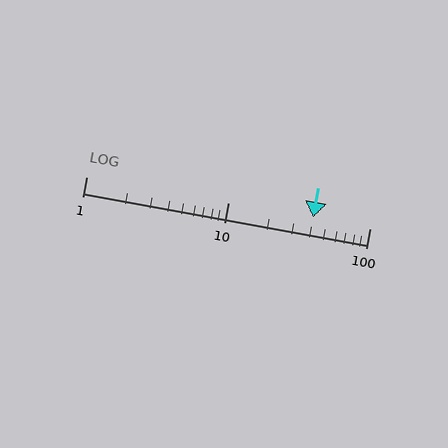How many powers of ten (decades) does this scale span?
The scale spans 2 decades, from 1 to 100.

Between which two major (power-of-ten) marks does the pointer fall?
The pointer is between 10 and 100.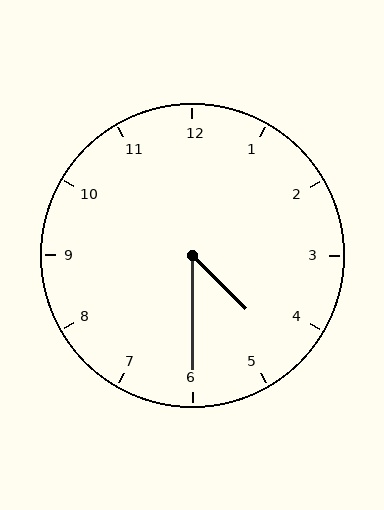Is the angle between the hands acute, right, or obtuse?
It is acute.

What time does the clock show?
4:30.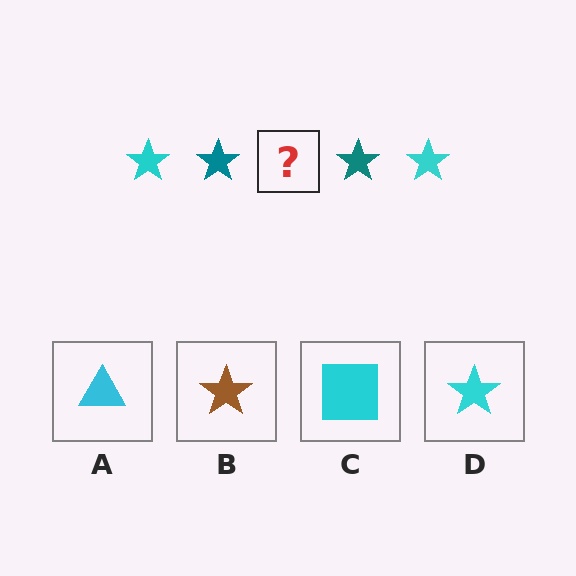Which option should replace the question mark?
Option D.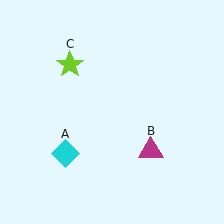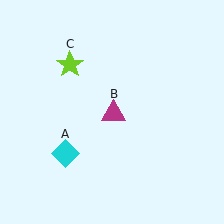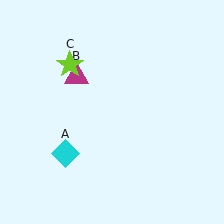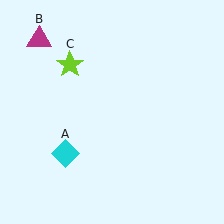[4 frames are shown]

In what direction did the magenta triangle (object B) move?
The magenta triangle (object B) moved up and to the left.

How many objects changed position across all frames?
1 object changed position: magenta triangle (object B).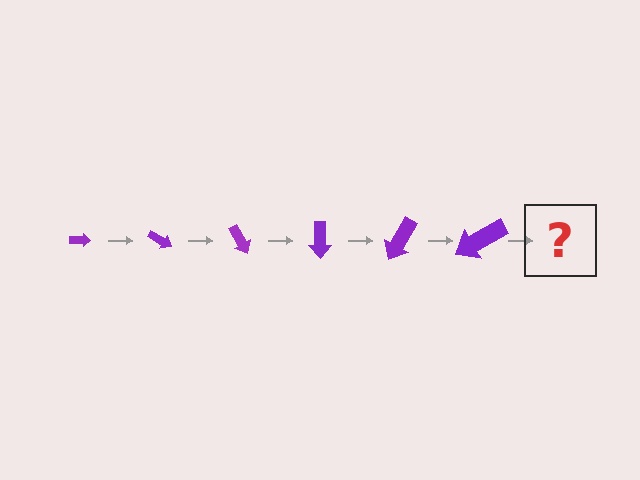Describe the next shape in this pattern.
It should be an arrow, larger than the previous one and rotated 180 degrees from the start.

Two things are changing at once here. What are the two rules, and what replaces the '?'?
The two rules are that the arrow grows larger each step and it rotates 30 degrees each step. The '?' should be an arrow, larger than the previous one and rotated 180 degrees from the start.